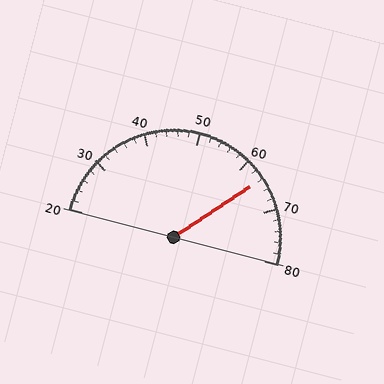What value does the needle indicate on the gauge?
The needle indicates approximately 64.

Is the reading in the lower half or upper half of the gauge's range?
The reading is in the upper half of the range (20 to 80).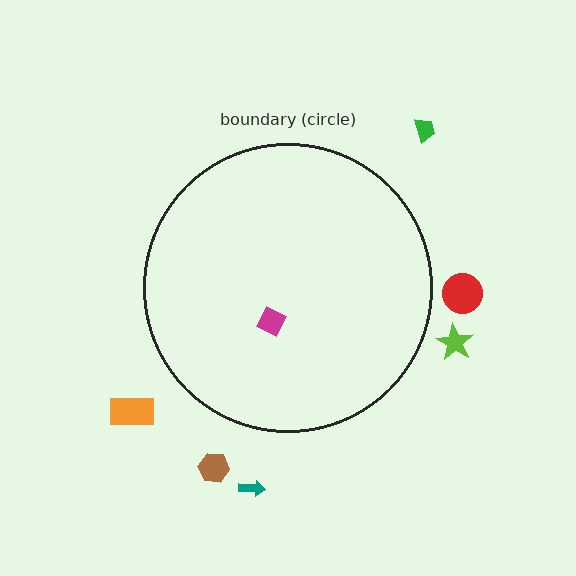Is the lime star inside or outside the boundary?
Outside.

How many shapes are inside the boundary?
1 inside, 6 outside.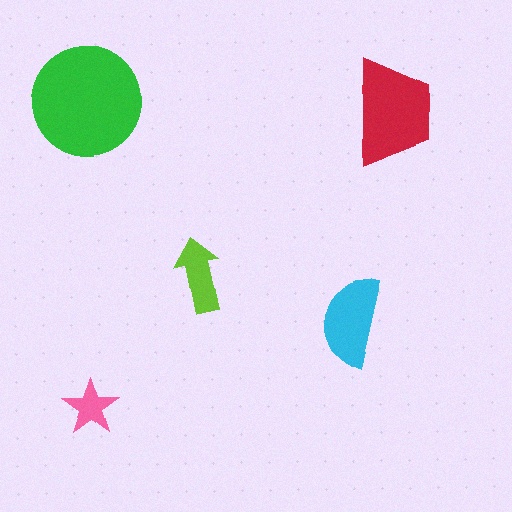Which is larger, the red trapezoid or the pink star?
The red trapezoid.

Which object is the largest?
The green circle.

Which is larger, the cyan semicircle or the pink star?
The cyan semicircle.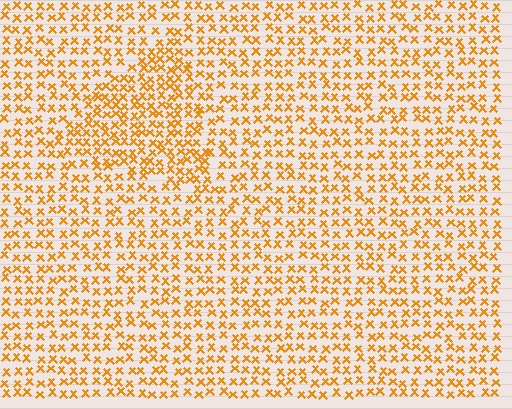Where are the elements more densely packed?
The elements are more densely packed inside the triangle boundary.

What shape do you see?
I see a triangle.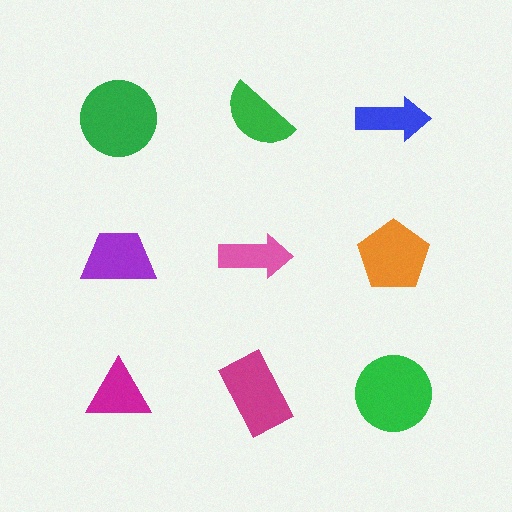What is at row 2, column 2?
A pink arrow.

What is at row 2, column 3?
An orange pentagon.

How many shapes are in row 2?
3 shapes.